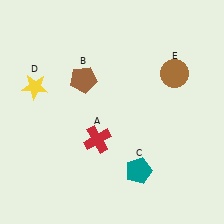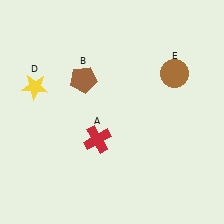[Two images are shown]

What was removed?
The teal pentagon (C) was removed in Image 2.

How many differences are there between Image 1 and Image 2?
There is 1 difference between the two images.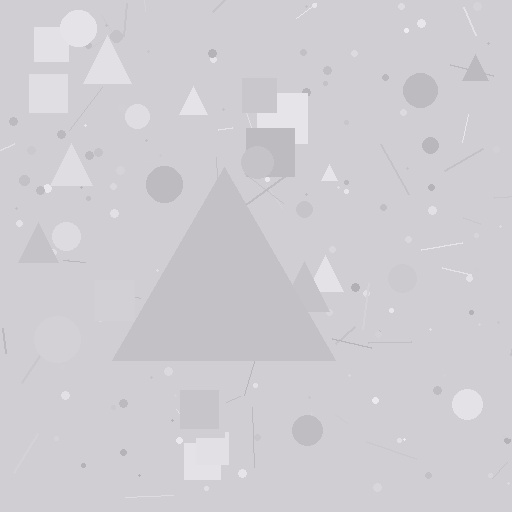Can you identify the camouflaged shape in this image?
The camouflaged shape is a triangle.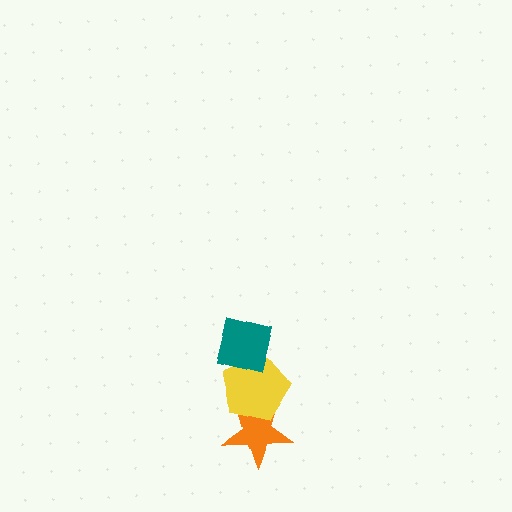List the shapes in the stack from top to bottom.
From top to bottom: the teal square, the yellow pentagon, the orange star.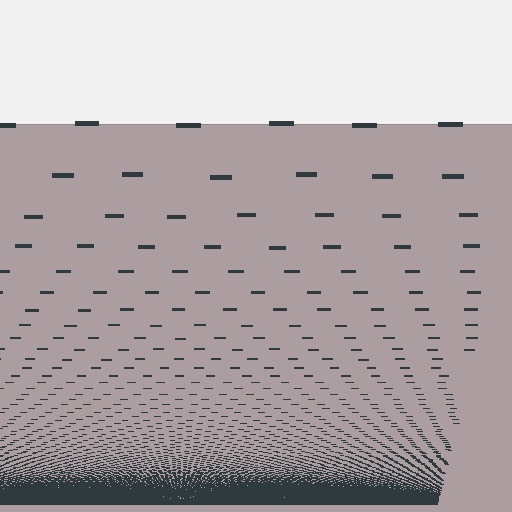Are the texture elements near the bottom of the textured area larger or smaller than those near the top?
Smaller. The gradient is inverted — elements near the bottom are smaller and denser.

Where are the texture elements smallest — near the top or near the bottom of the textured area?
Near the bottom.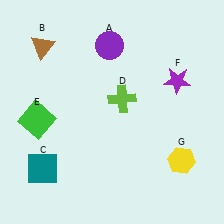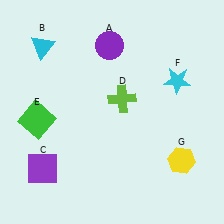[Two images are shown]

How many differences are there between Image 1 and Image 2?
There are 3 differences between the two images.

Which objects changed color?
B changed from brown to cyan. C changed from teal to purple. F changed from purple to cyan.